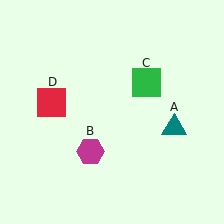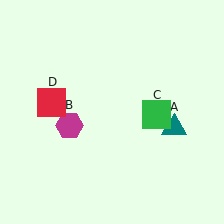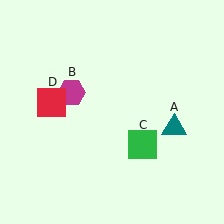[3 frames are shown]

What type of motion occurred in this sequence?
The magenta hexagon (object B), green square (object C) rotated clockwise around the center of the scene.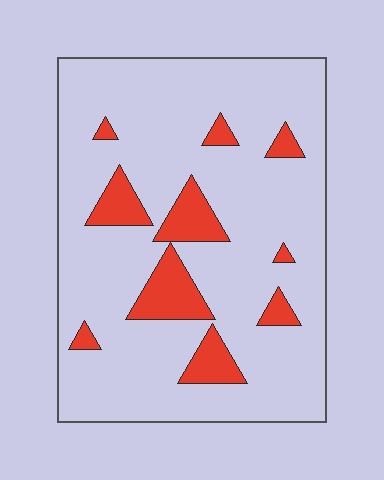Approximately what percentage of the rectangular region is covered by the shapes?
Approximately 15%.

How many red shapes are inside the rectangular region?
10.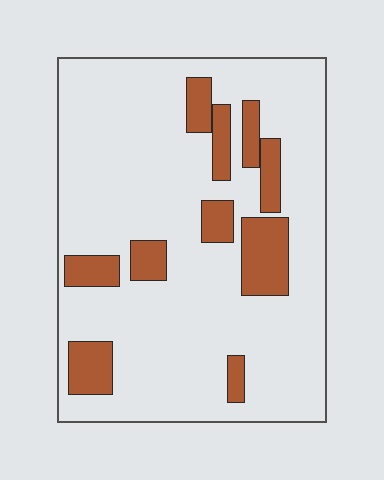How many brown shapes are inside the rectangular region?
10.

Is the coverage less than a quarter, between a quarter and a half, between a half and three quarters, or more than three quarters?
Less than a quarter.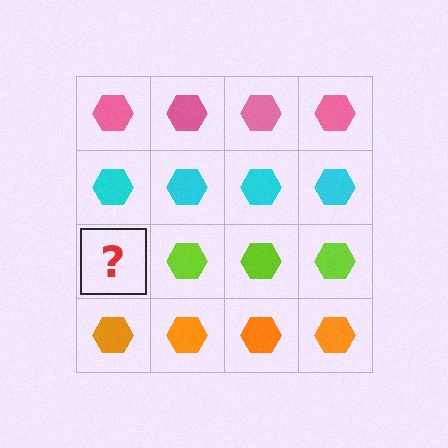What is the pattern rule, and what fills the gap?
The rule is that each row has a consistent color. The gap should be filled with a lime hexagon.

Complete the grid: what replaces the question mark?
The question mark should be replaced with a lime hexagon.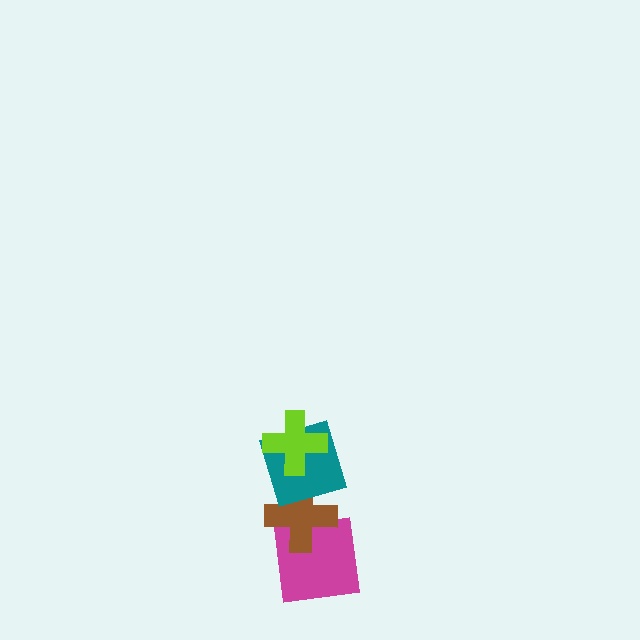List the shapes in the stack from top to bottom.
From top to bottom: the lime cross, the teal square, the brown cross, the magenta square.